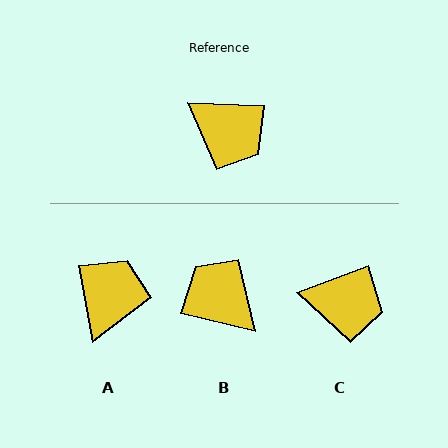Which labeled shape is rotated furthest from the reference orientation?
B, about 170 degrees away.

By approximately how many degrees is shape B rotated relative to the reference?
Approximately 170 degrees counter-clockwise.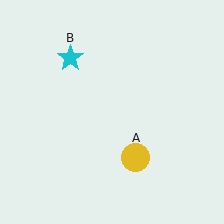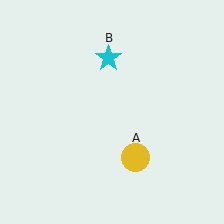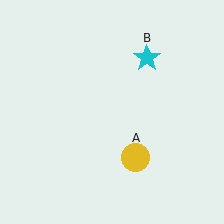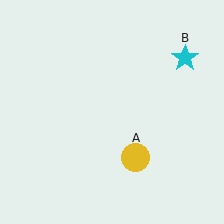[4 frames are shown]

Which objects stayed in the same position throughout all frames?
Yellow circle (object A) remained stationary.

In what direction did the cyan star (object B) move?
The cyan star (object B) moved right.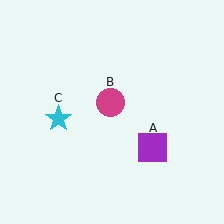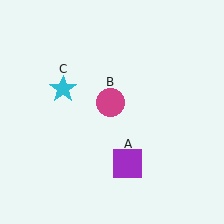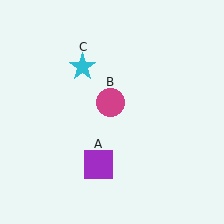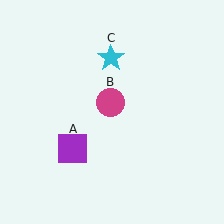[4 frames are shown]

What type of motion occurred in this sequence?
The purple square (object A), cyan star (object C) rotated clockwise around the center of the scene.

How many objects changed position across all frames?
2 objects changed position: purple square (object A), cyan star (object C).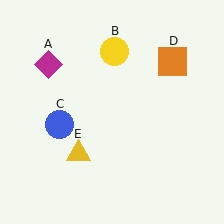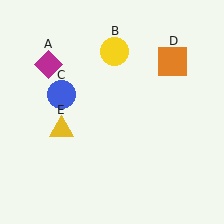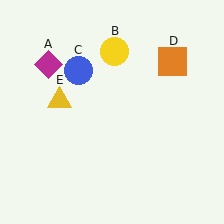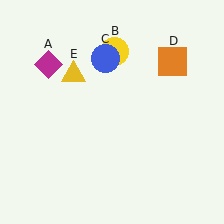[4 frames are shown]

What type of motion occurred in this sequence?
The blue circle (object C), yellow triangle (object E) rotated clockwise around the center of the scene.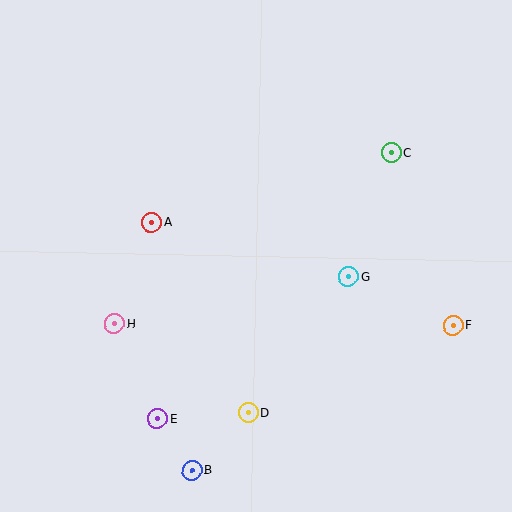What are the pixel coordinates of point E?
Point E is at (157, 419).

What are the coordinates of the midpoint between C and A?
The midpoint between C and A is at (271, 187).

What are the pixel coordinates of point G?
Point G is at (348, 277).